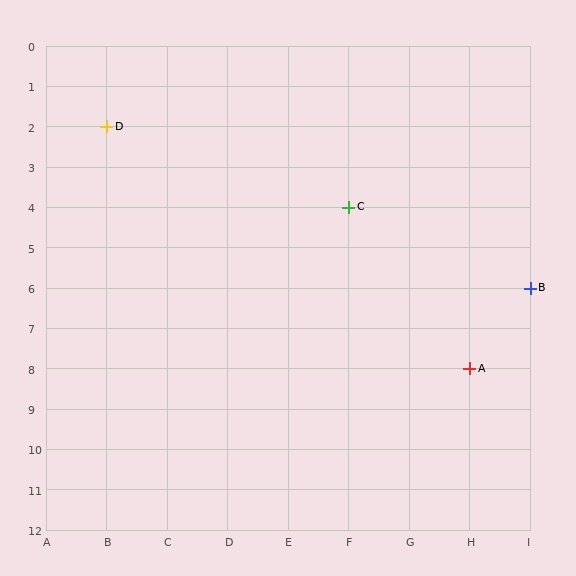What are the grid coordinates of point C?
Point C is at grid coordinates (F, 4).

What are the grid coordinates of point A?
Point A is at grid coordinates (H, 8).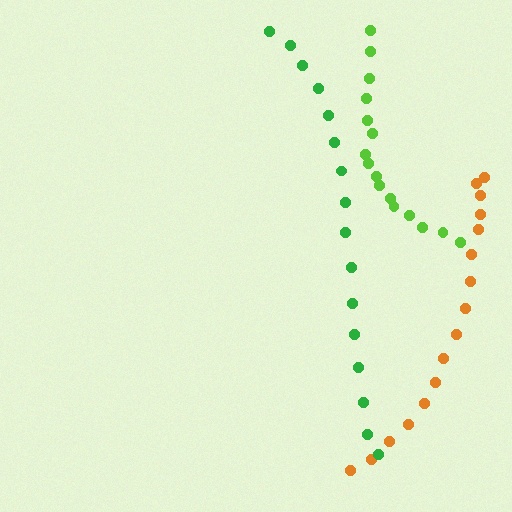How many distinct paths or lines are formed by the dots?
There are 3 distinct paths.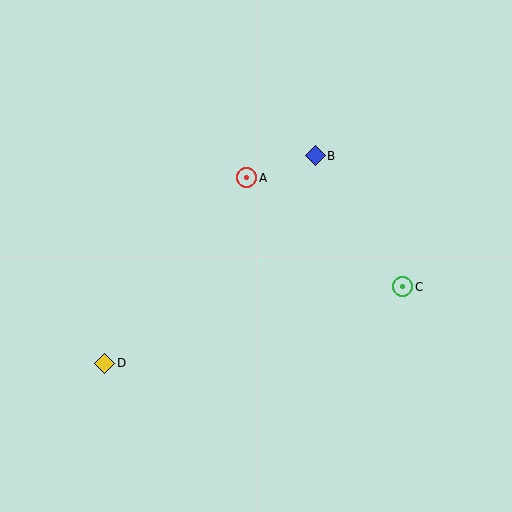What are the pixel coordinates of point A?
Point A is at (247, 178).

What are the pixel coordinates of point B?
Point B is at (315, 156).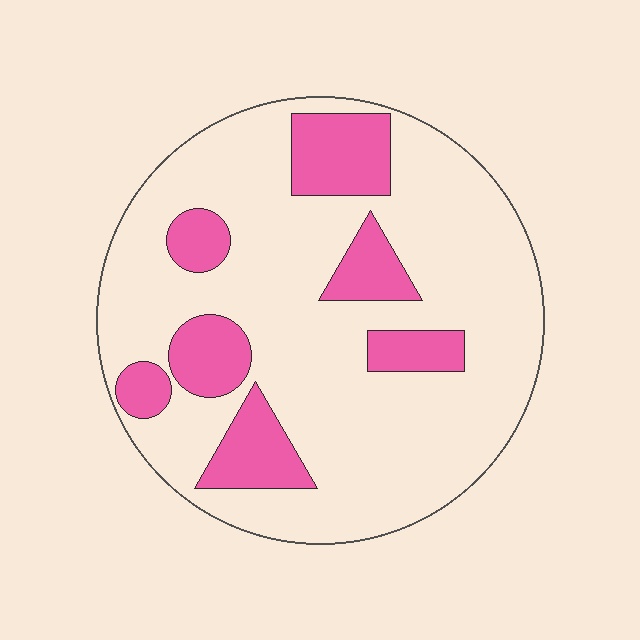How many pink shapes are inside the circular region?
7.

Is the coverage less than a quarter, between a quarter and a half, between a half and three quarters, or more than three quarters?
Less than a quarter.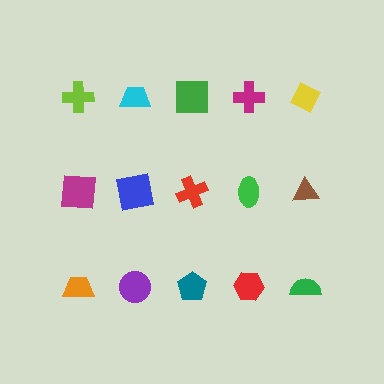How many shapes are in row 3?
5 shapes.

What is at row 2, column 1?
A magenta square.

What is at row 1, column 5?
A yellow diamond.